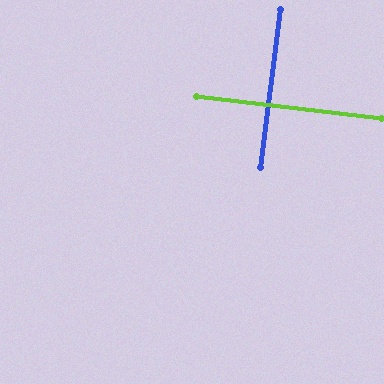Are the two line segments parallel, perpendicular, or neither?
Perpendicular — they meet at approximately 90°.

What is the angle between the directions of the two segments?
Approximately 90 degrees.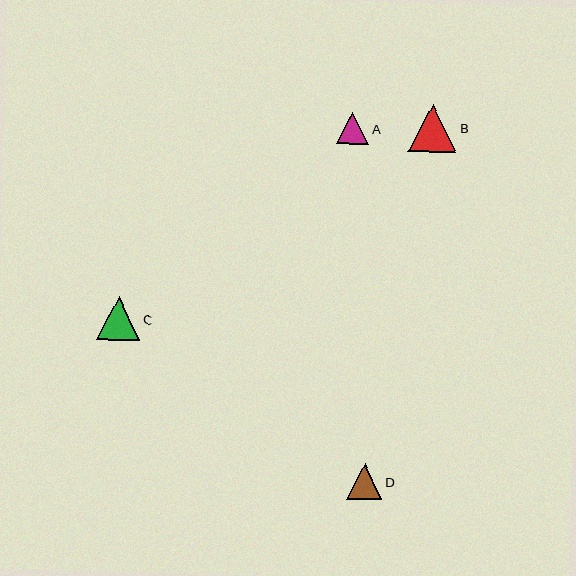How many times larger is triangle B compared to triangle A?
Triangle B is approximately 1.5 times the size of triangle A.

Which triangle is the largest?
Triangle B is the largest with a size of approximately 48 pixels.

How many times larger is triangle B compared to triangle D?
Triangle B is approximately 1.4 times the size of triangle D.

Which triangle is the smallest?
Triangle A is the smallest with a size of approximately 32 pixels.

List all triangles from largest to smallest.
From largest to smallest: B, C, D, A.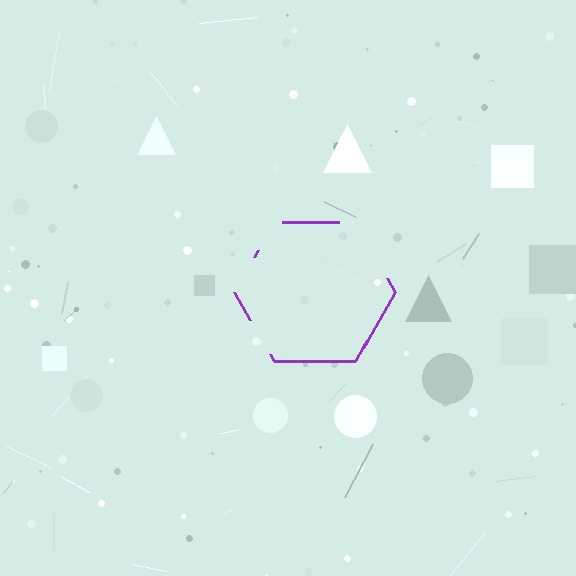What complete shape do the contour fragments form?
The contour fragments form a hexagon.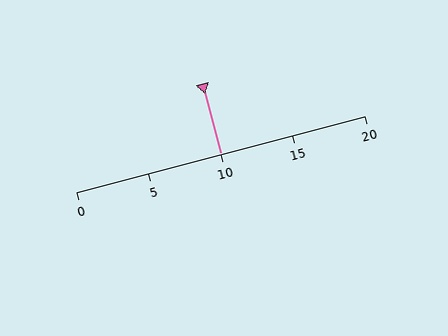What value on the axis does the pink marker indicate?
The marker indicates approximately 10.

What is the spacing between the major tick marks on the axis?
The major ticks are spaced 5 apart.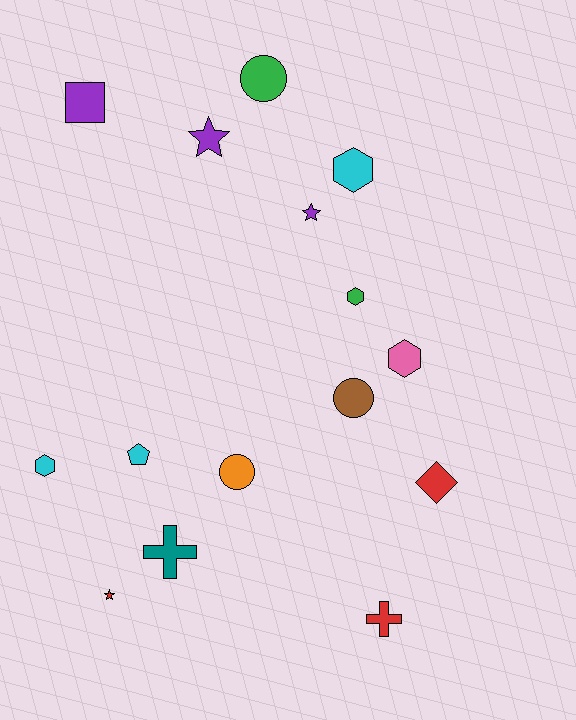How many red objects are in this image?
There are 3 red objects.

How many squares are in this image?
There is 1 square.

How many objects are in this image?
There are 15 objects.